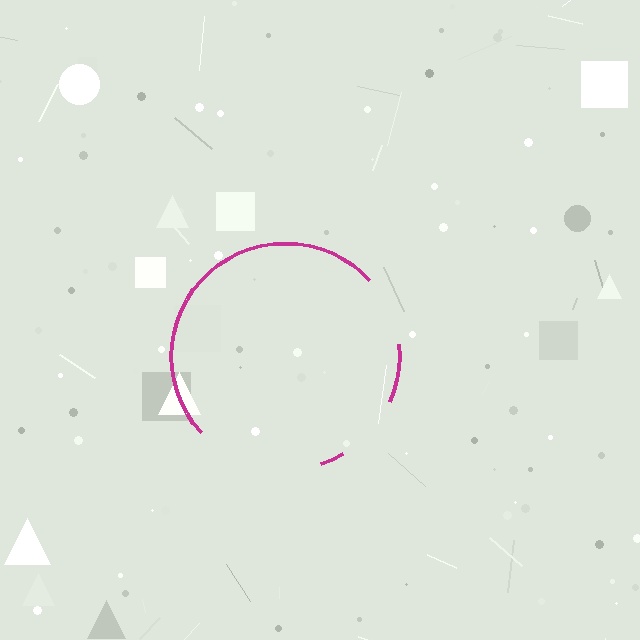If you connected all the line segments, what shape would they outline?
They would outline a circle.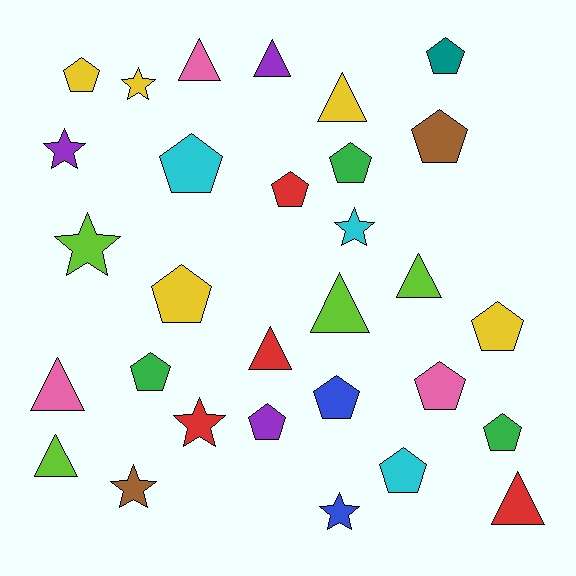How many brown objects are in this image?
There are 2 brown objects.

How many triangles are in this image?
There are 9 triangles.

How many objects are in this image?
There are 30 objects.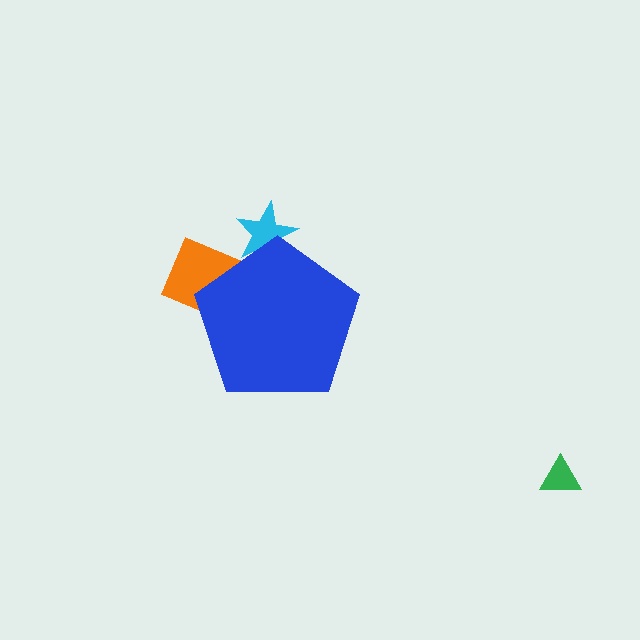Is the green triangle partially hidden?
No, the green triangle is fully visible.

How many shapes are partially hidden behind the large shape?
2 shapes are partially hidden.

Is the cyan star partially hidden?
Yes, the cyan star is partially hidden behind the blue pentagon.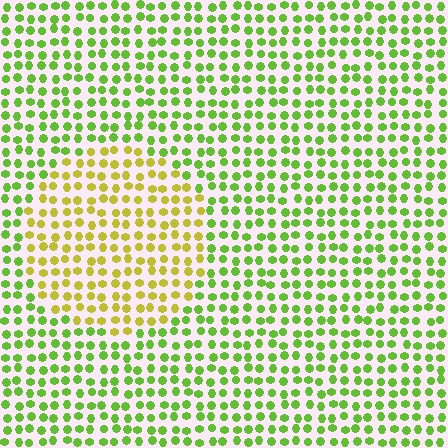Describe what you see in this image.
The image is filled with small lime elements in a uniform arrangement. A circle-shaped region is visible where the elements are tinted to a slightly different hue, forming a subtle color boundary.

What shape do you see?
I see a circle.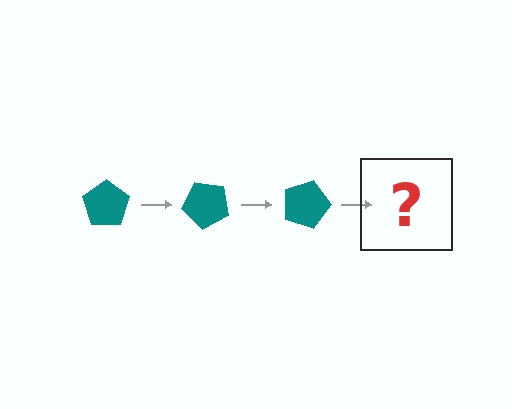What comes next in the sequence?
The next element should be a teal pentagon rotated 135 degrees.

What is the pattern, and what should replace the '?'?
The pattern is that the pentagon rotates 45 degrees each step. The '?' should be a teal pentagon rotated 135 degrees.